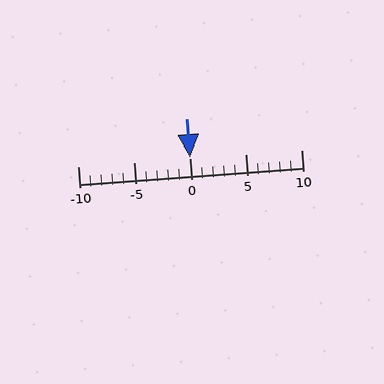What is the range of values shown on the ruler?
The ruler shows values from -10 to 10.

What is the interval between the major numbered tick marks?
The major tick marks are spaced 5 units apart.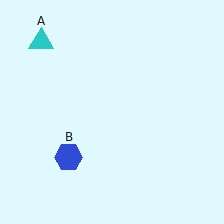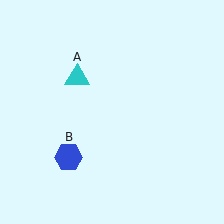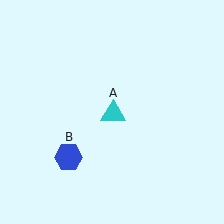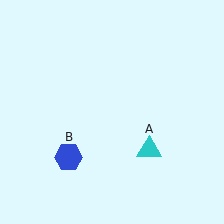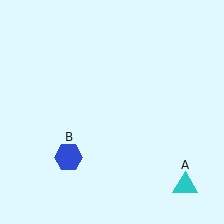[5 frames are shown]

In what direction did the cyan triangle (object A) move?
The cyan triangle (object A) moved down and to the right.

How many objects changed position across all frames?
1 object changed position: cyan triangle (object A).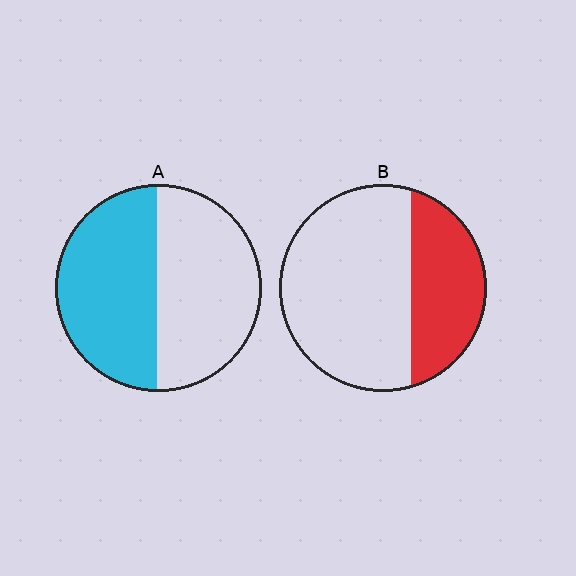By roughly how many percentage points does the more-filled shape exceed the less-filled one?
By roughly 15 percentage points (A over B).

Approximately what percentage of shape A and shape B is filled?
A is approximately 50% and B is approximately 35%.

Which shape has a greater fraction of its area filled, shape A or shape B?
Shape A.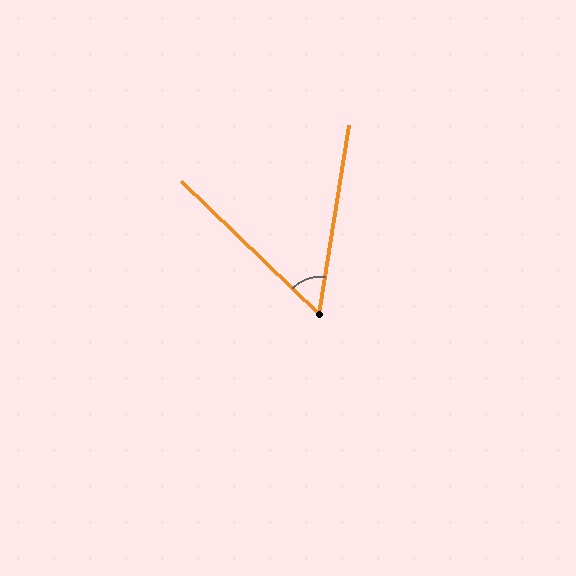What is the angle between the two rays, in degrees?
Approximately 55 degrees.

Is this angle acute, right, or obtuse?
It is acute.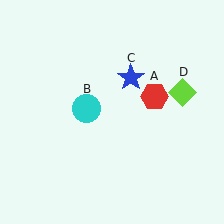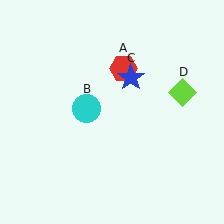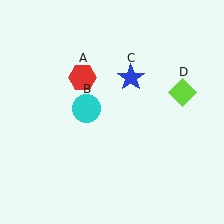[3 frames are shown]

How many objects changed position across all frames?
1 object changed position: red hexagon (object A).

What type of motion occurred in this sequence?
The red hexagon (object A) rotated counterclockwise around the center of the scene.